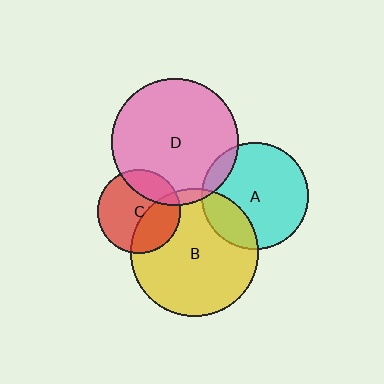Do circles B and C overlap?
Yes.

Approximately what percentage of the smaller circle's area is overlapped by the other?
Approximately 35%.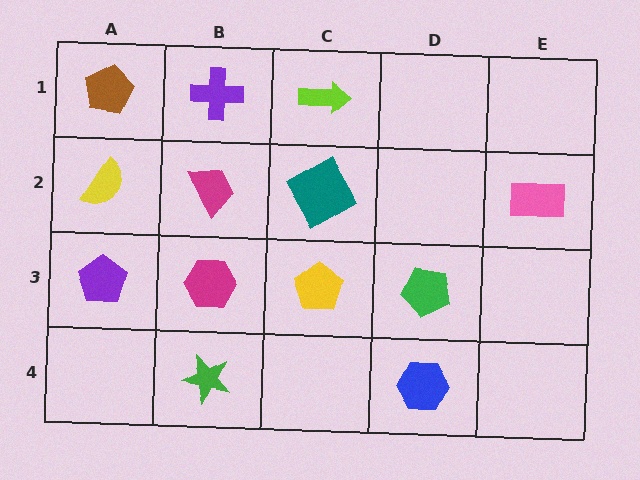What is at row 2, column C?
A teal square.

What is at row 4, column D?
A blue hexagon.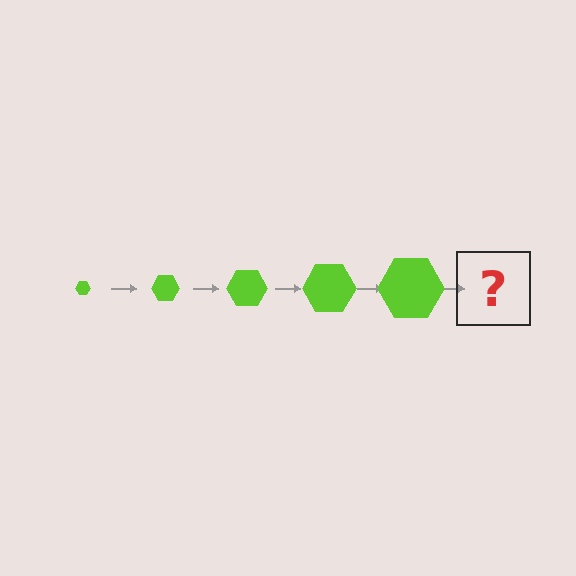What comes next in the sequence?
The next element should be a lime hexagon, larger than the previous one.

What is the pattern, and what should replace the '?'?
The pattern is that the hexagon gets progressively larger each step. The '?' should be a lime hexagon, larger than the previous one.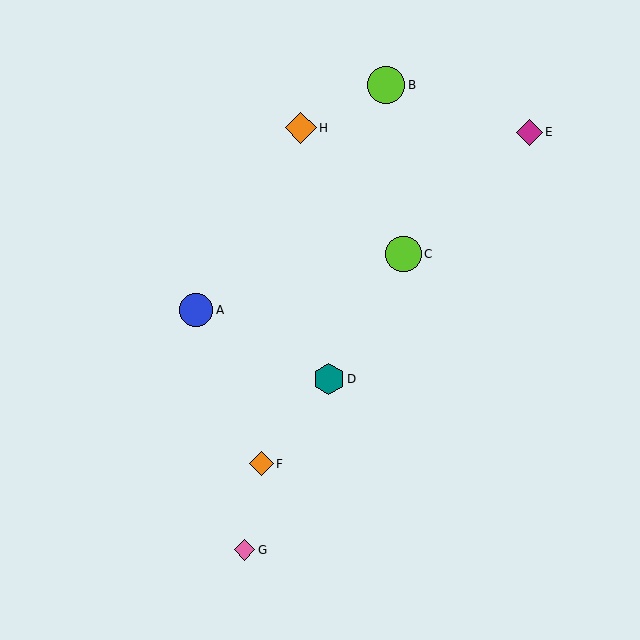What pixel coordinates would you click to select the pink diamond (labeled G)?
Click at (245, 550) to select the pink diamond G.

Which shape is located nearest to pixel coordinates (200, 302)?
The blue circle (labeled A) at (196, 310) is nearest to that location.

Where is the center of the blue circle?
The center of the blue circle is at (196, 310).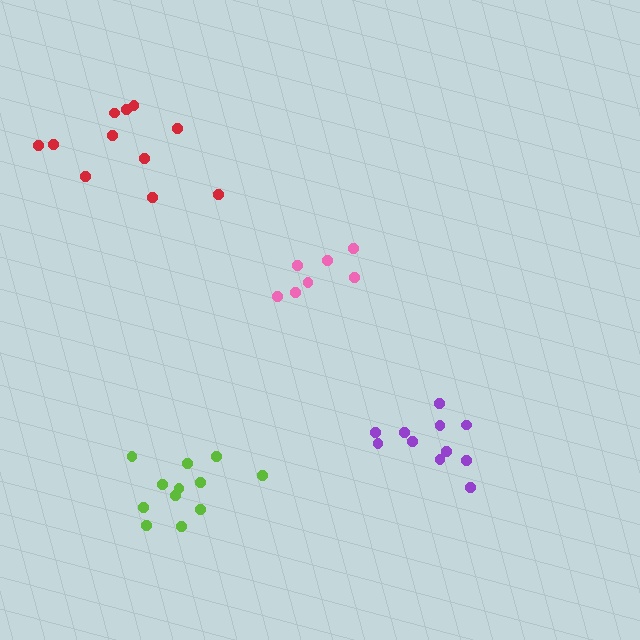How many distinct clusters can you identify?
There are 4 distinct clusters.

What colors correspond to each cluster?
The clusters are colored: purple, pink, lime, red.